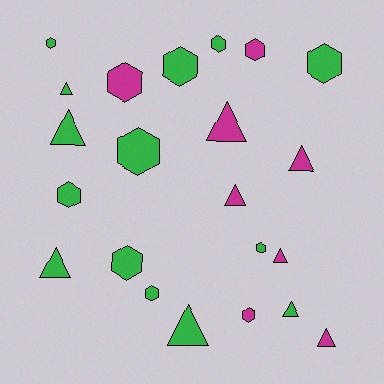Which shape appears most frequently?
Hexagon, with 12 objects.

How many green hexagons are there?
There are 9 green hexagons.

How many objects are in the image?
There are 22 objects.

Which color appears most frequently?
Green, with 14 objects.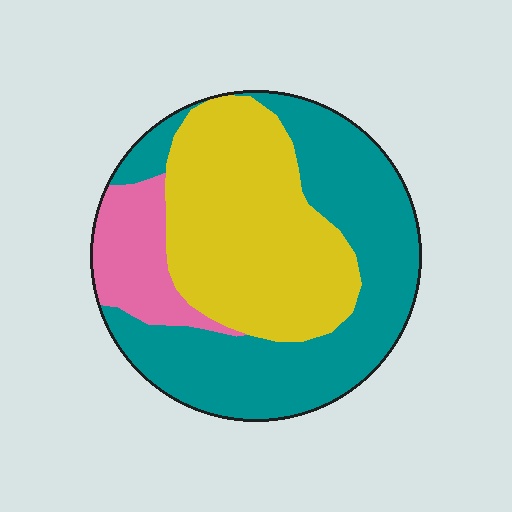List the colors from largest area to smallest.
From largest to smallest: teal, yellow, pink.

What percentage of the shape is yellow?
Yellow covers about 40% of the shape.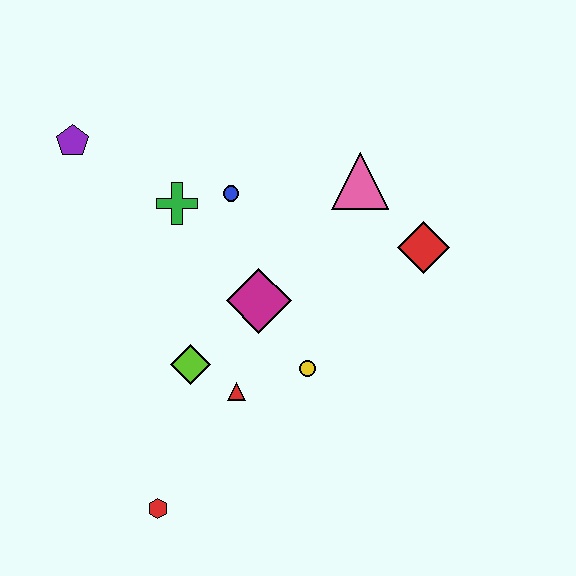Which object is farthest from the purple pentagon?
The red hexagon is farthest from the purple pentagon.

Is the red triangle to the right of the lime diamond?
Yes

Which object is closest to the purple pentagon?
The green cross is closest to the purple pentagon.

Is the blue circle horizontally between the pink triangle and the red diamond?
No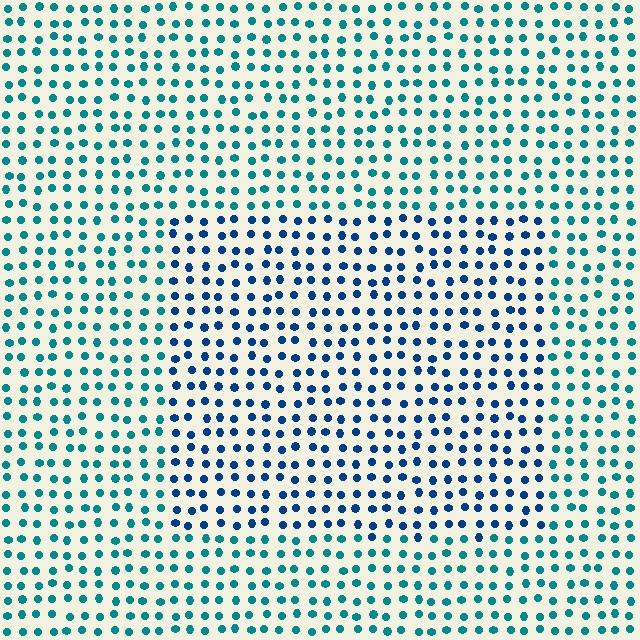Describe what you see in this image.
The image is filled with small teal elements in a uniform arrangement. A rectangle-shaped region is visible where the elements are tinted to a slightly different hue, forming a subtle color boundary.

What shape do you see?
I see a rectangle.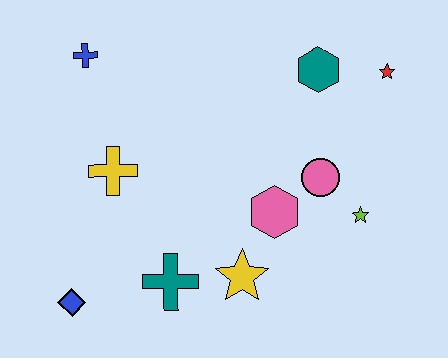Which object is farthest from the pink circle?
The blue diamond is farthest from the pink circle.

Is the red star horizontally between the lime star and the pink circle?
No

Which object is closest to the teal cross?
The yellow star is closest to the teal cross.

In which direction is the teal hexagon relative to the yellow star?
The teal hexagon is above the yellow star.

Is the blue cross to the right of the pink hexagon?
No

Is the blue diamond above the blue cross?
No